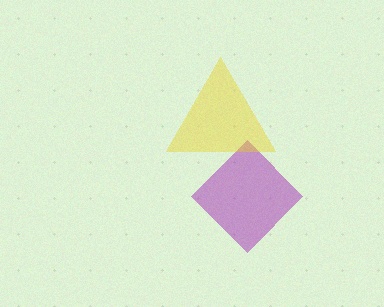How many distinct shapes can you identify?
There are 2 distinct shapes: a purple diamond, a yellow triangle.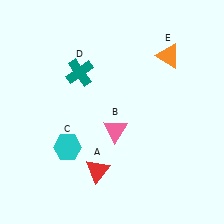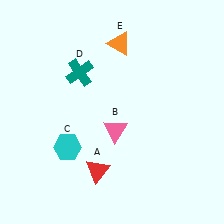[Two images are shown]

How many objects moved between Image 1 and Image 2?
1 object moved between the two images.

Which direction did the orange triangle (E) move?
The orange triangle (E) moved left.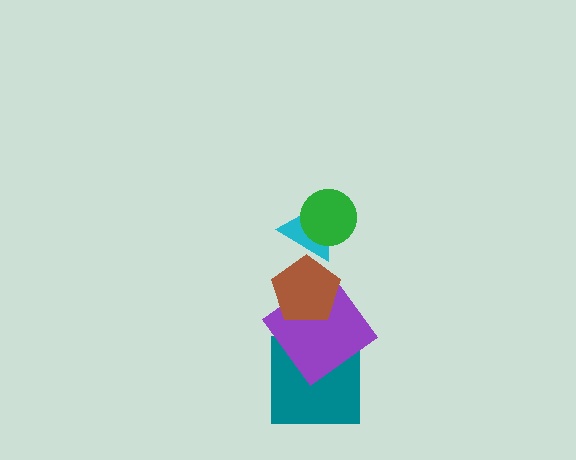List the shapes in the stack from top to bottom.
From top to bottom: the green circle, the cyan triangle, the brown pentagon, the purple diamond, the teal square.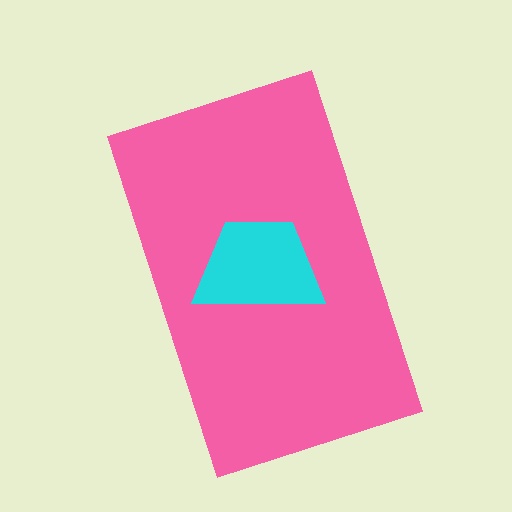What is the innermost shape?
The cyan trapezoid.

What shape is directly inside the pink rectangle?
The cyan trapezoid.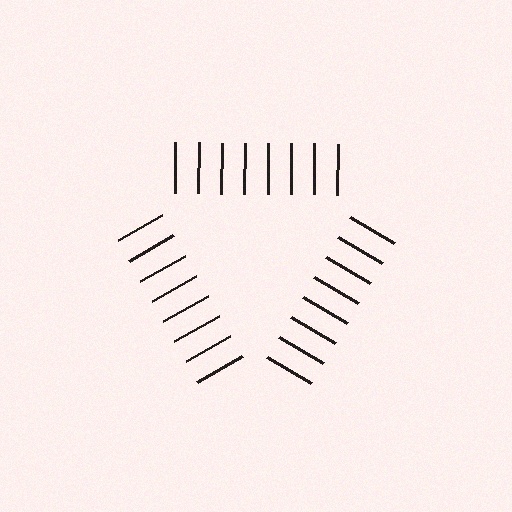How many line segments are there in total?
24 — 8 along each of the 3 edges.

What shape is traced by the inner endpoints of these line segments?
An illusory triangle — the line segments terminate on its edges but no continuous stroke is drawn.